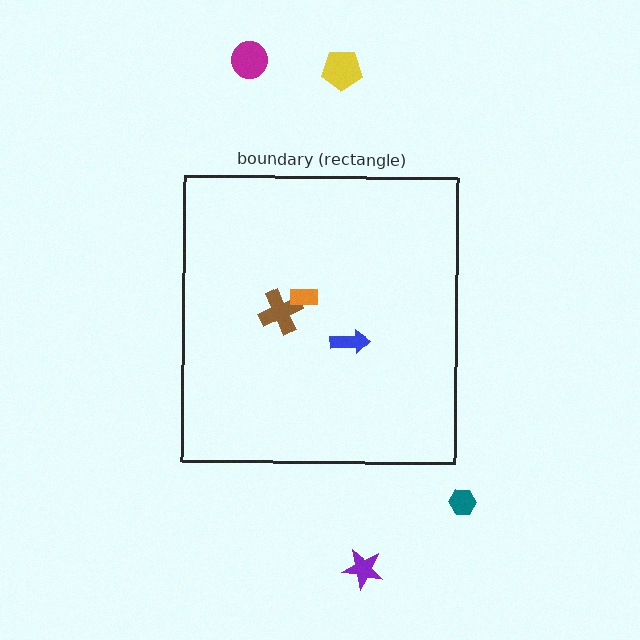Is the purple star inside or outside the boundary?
Outside.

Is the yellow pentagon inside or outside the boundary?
Outside.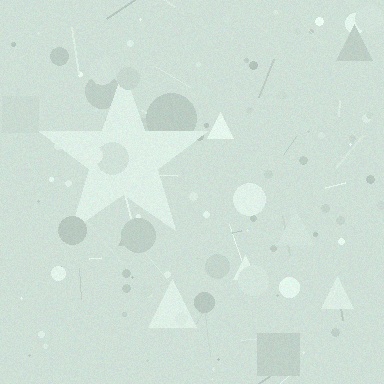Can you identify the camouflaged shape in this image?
The camouflaged shape is a star.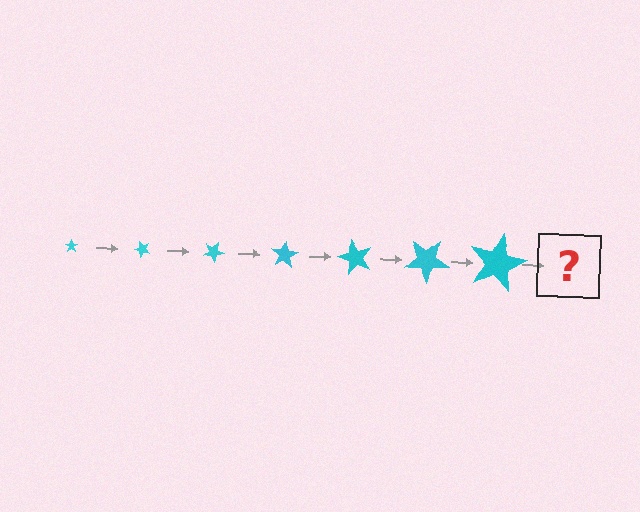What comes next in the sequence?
The next element should be a star, larger than the previous one and rotated 350 degrees from the start.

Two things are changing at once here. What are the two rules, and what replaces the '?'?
The two rules are that the star grows larger each step and it rotates 50 degrees each step. The '?' should be a star, larger than the previous one and rotated 350 degrees from the start.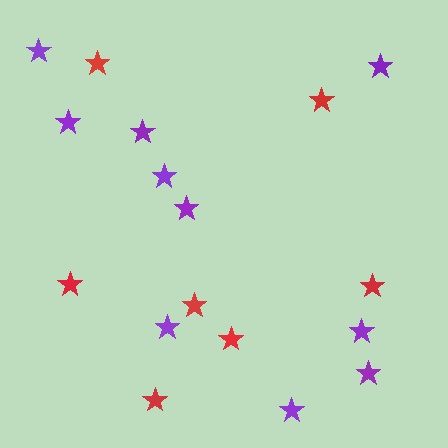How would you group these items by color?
There are 2 groups: one group of purple stars (10) and one group of red stars (7).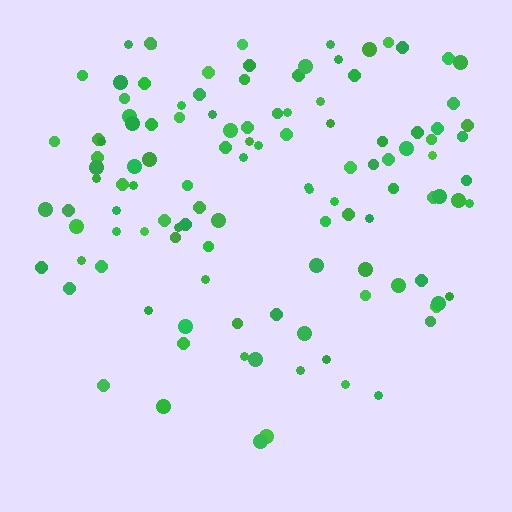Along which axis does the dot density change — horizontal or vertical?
Vertical.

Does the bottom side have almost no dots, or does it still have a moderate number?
Still a moderate number, just noticeably fewer than the top.